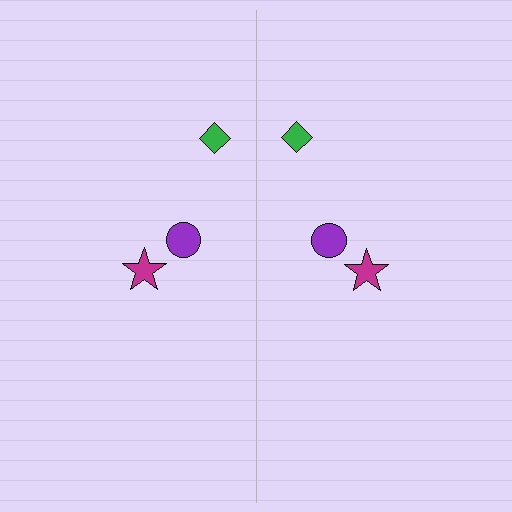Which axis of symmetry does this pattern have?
The pattern has a vertical axis of symmetry running through the center of the image.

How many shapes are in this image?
There are 6 shapes in this image.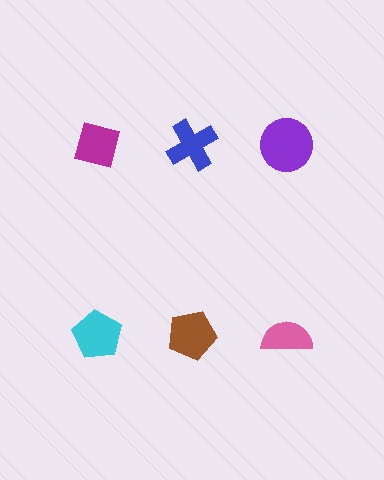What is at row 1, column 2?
A blue cross.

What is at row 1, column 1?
A magenta square.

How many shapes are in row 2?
3 shapes.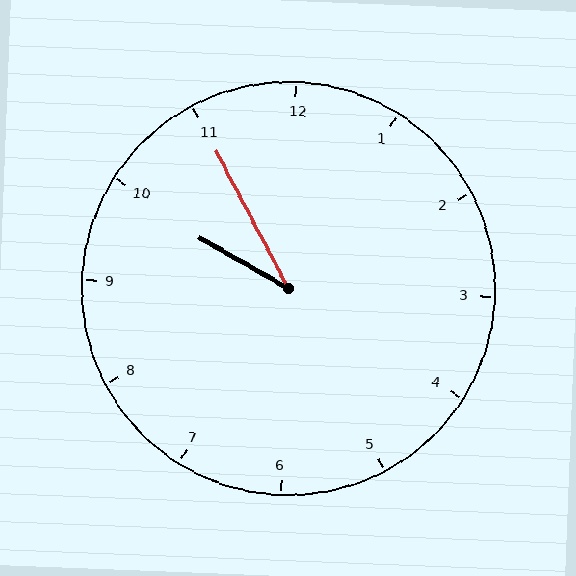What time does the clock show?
9:55.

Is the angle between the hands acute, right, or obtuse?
It is acute.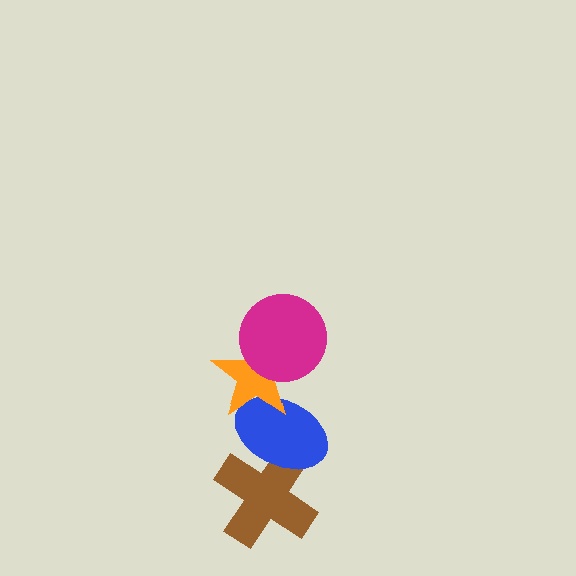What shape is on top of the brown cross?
The blue ellipse is on top of the brown cross.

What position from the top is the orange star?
The orange star is 2nd from the top.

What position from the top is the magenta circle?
The magenta circle is 1st from the top.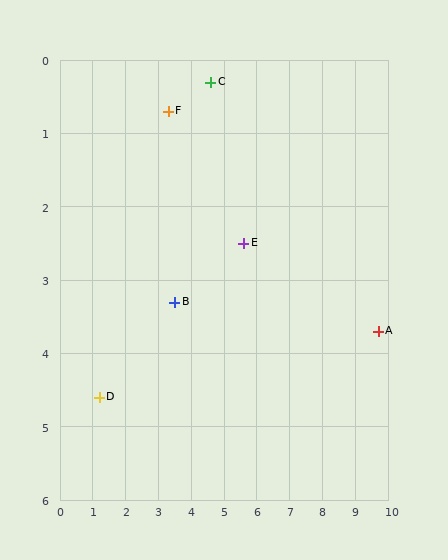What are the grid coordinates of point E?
Point E is at approximately (5.6, 2.5).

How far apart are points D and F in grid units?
Points D and F are about 4.4 grid units apart.